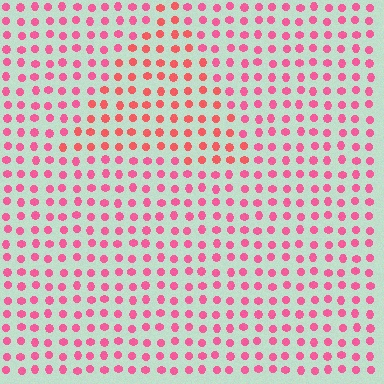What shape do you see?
I see a triangle.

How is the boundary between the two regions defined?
The boundary is defined purely by a slight shift in hue (about 23 degrees). Spacing, size, and orientation are identical on both sides.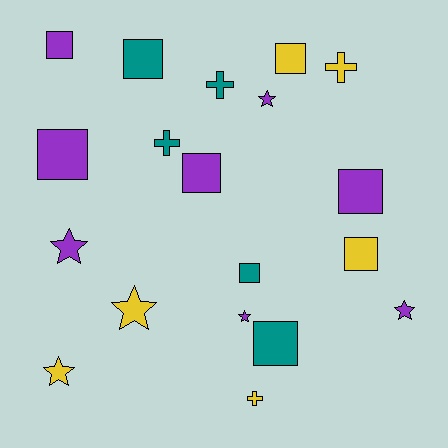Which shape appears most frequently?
Square, with 9 objects.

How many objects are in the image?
There are 19 objects.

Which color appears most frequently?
Purple, with 8 objects.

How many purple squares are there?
There are 4 purple squares.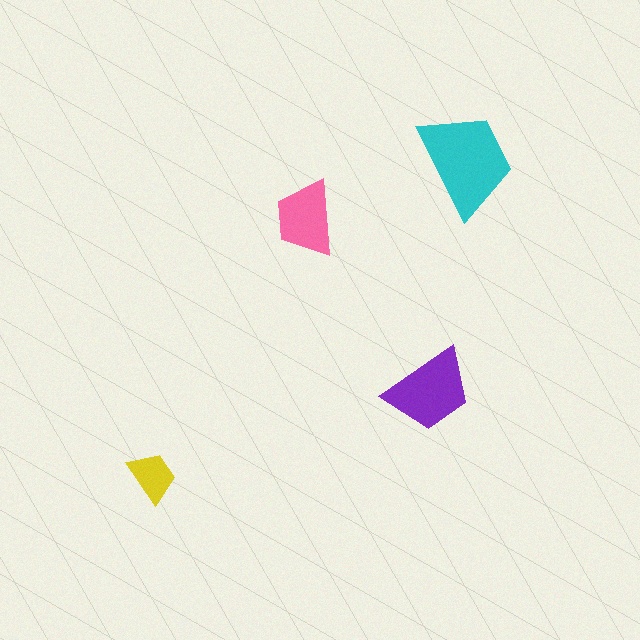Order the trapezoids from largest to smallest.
the cyan one, the purple one, the pink one, the yellow one.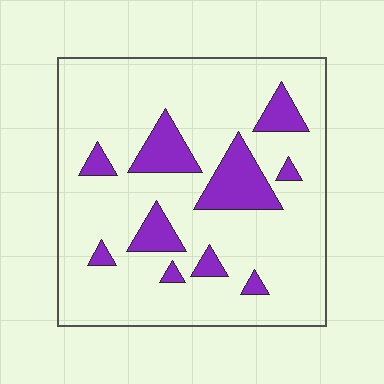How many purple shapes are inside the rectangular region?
10.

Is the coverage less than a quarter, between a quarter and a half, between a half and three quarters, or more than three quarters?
Less than a quarter.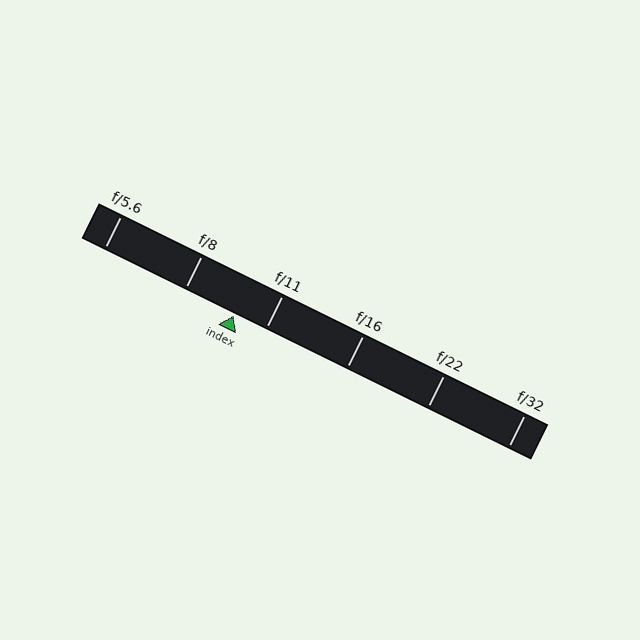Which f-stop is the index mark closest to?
The index mark is closest to f/11.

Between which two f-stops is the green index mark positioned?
The index mark is between f/8 and f/11.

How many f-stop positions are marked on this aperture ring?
There are 6 f-stop positions marked.